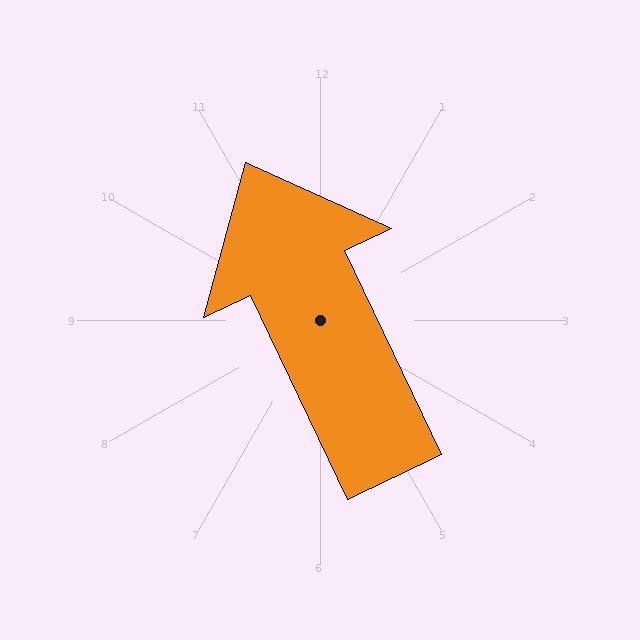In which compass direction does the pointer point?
Northwest.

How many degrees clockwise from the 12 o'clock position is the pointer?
Approximately 335 degrees.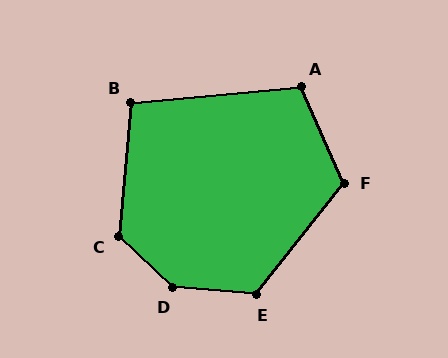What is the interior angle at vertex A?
Approximately 109 degrees (obtuse).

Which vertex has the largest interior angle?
D, at approximately 141 degrees.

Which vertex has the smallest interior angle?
B, at approximately 101 degrees.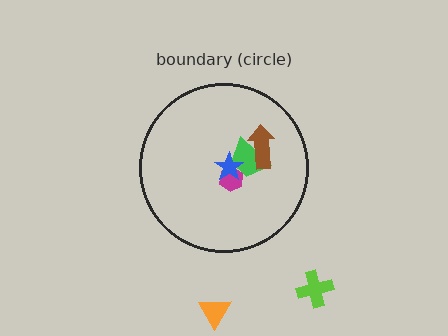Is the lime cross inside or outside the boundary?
Outside.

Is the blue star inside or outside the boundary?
Inside.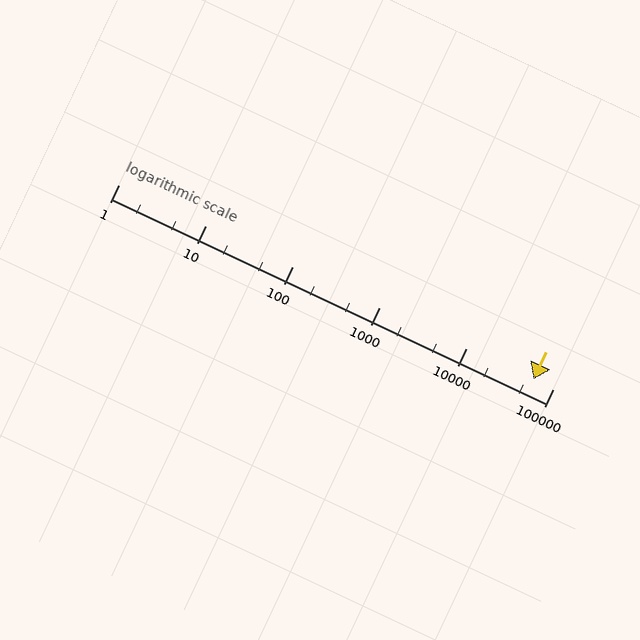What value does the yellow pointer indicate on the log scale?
The pointer indicates approximately 60000.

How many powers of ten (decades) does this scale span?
The scale spans 5 decades, from 1 to 100000.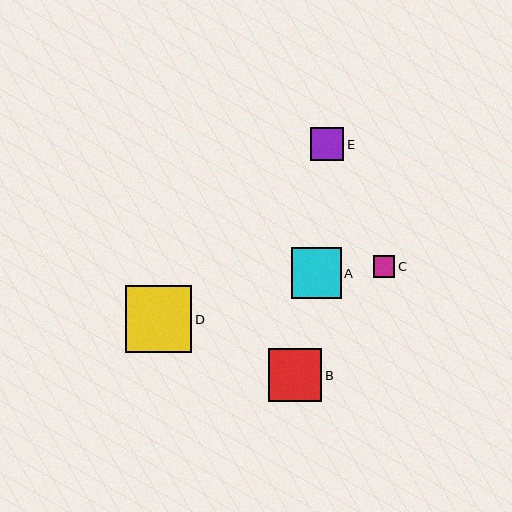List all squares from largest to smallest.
From largest to smallest: D, B, A, E, C.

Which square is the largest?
Square D is the largest with a size of approximately 67 pixels.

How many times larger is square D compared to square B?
Square D is approximately 1.3 times the size of square B.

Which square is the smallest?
Square C is the smallest with a size of approximately 21 pixels.